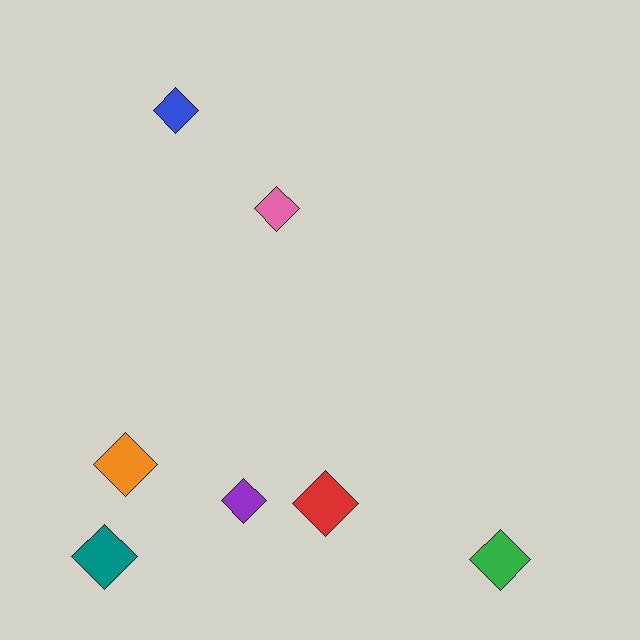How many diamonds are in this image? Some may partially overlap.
There are 7 diamonds.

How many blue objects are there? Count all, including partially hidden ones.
There is 1 blue object.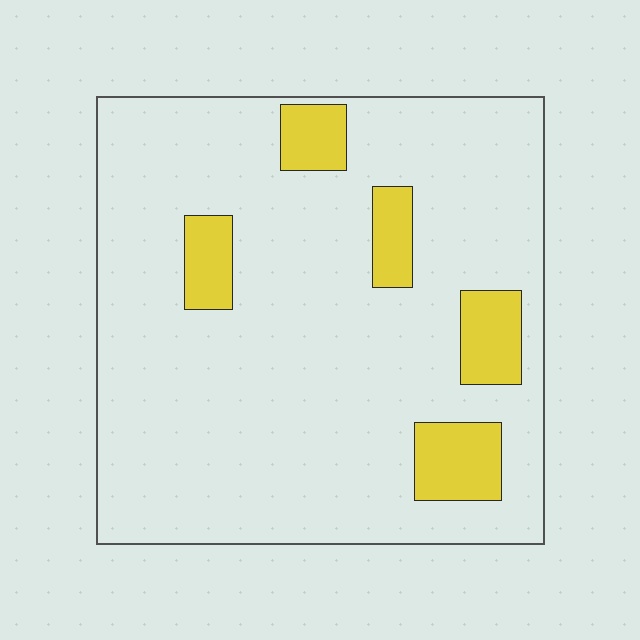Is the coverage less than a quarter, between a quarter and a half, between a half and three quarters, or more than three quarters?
Less than a quarter.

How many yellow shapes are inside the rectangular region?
5.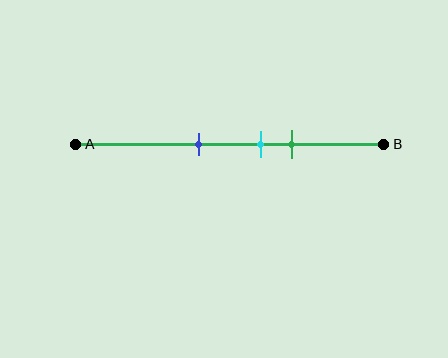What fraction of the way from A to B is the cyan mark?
The cyan mark is approximately 60% (0.6) of the way from A to B.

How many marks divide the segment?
There are 3 marks dividing the segment.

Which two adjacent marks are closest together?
The cyan and green marks are the closest adjacent pair.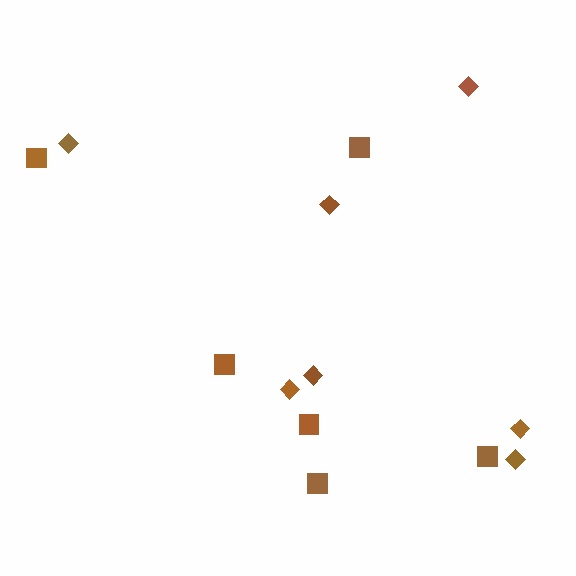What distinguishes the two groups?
There are 2 groups: one group of squares (6) and one group of diamonds (7).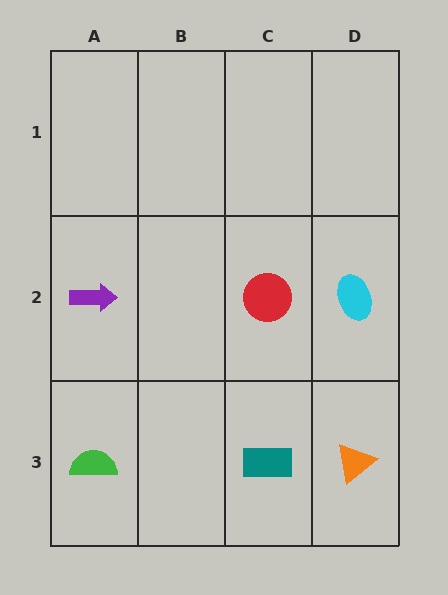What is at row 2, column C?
A red circle.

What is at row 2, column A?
A purple arrow.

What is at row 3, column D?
An orange triangle.